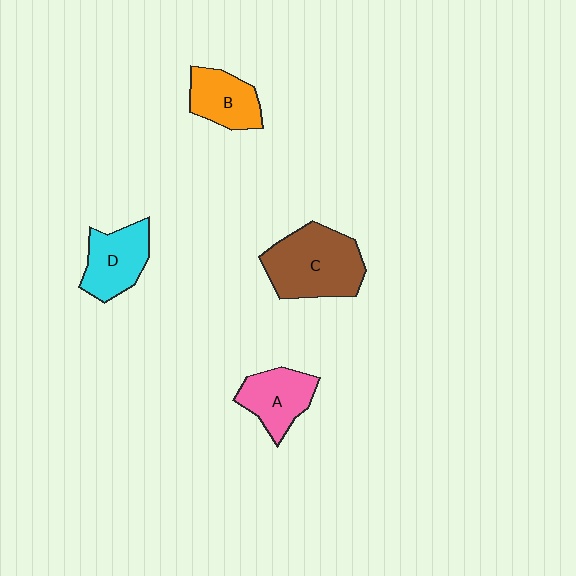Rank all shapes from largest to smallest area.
From largest to smallest: C (brown), D (cyan), A (pink), B (orange).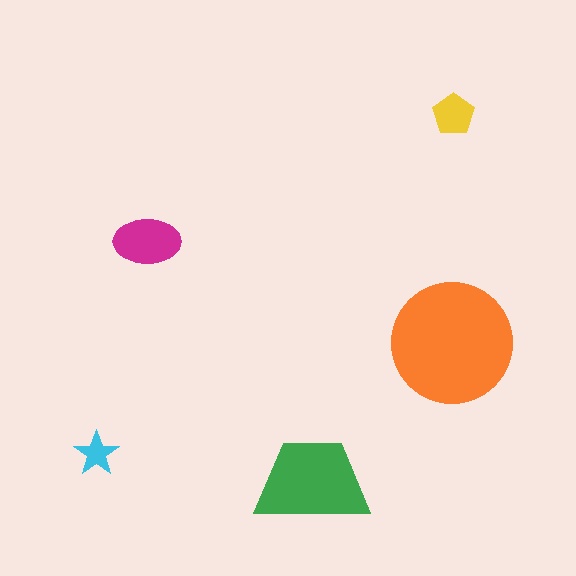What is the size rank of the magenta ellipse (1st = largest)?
3rd.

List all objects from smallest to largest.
The cyan star, the yellow pentagon, the magenta ellipse, the green trapezoid, the orange circle.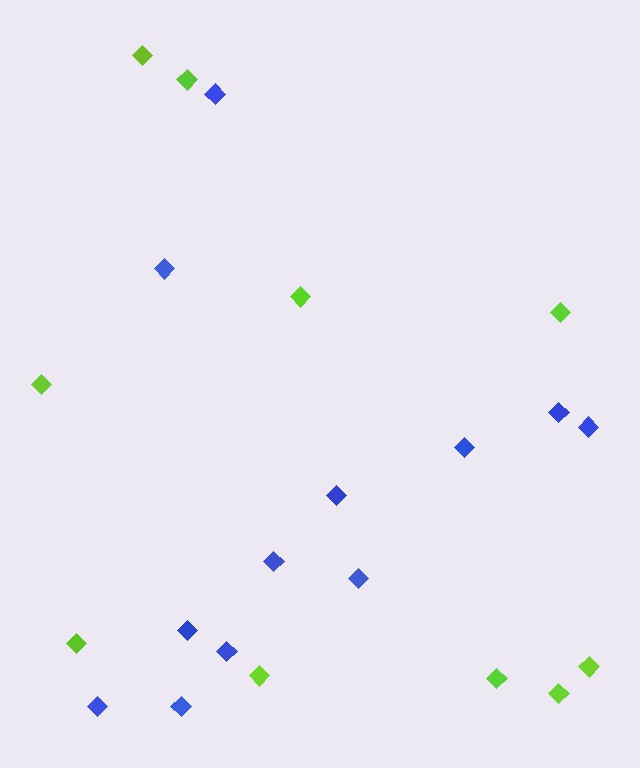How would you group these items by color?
There are 2 groups: one group of lime diamonds (10) and one group of blue diamonds (12).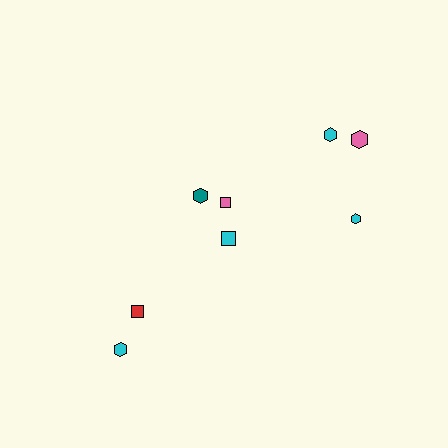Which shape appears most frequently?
Hexagon, with 5 objects.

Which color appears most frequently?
Cyan, with 4 objects.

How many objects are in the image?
There are 8 objects.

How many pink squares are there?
There is 1 pink square.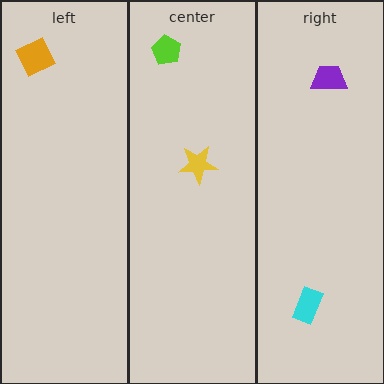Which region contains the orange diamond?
The left region.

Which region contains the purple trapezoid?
The right region.